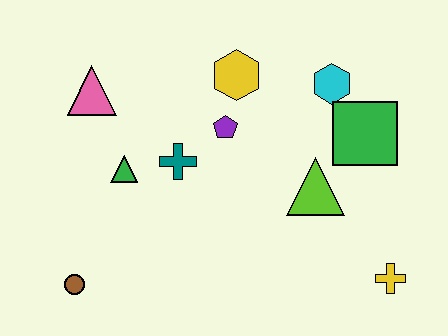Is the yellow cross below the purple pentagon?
Yes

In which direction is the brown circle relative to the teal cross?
The brown circle is below the teal cross.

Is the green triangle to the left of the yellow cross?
Yes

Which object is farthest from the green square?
The brown circle is farthest from the green square.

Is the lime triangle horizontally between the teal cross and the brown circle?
No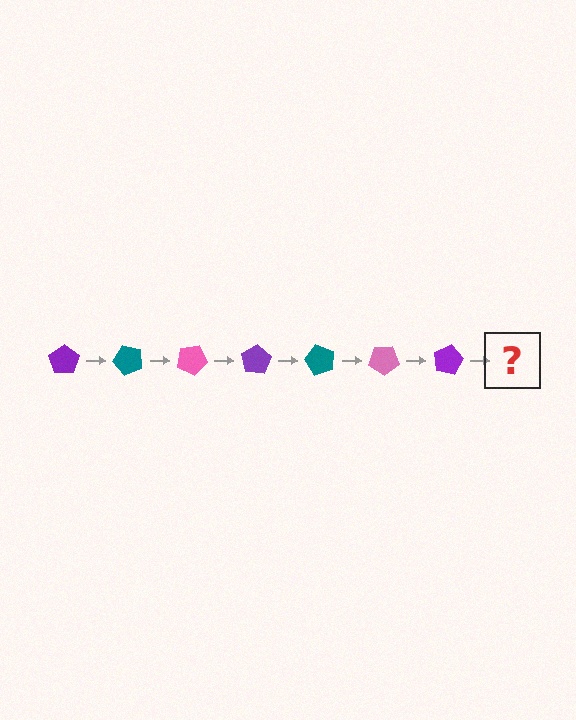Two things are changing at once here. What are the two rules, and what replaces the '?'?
The two rules are that it rotates 50 degrees each step and the color cycles through purple, teal, and pink. The '?' should be a teal pentagon, rotated 350 degrees from the start.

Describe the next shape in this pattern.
It should be a teal pentagon, rotated 350 degrees from the start.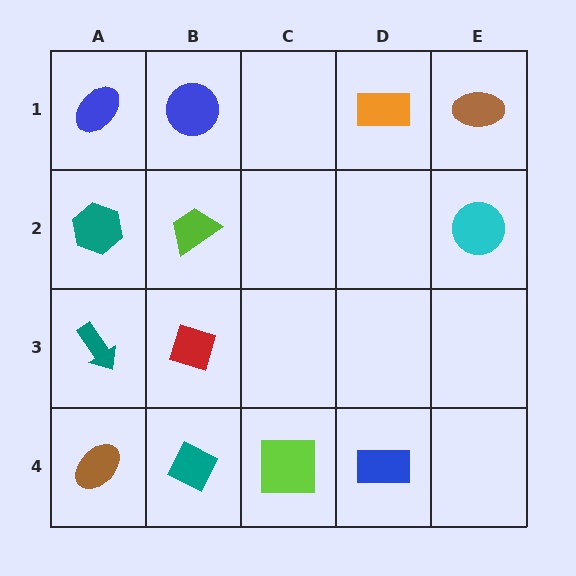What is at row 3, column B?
A red diamond.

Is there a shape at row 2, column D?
No, that cell is empty.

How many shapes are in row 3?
2 shapes.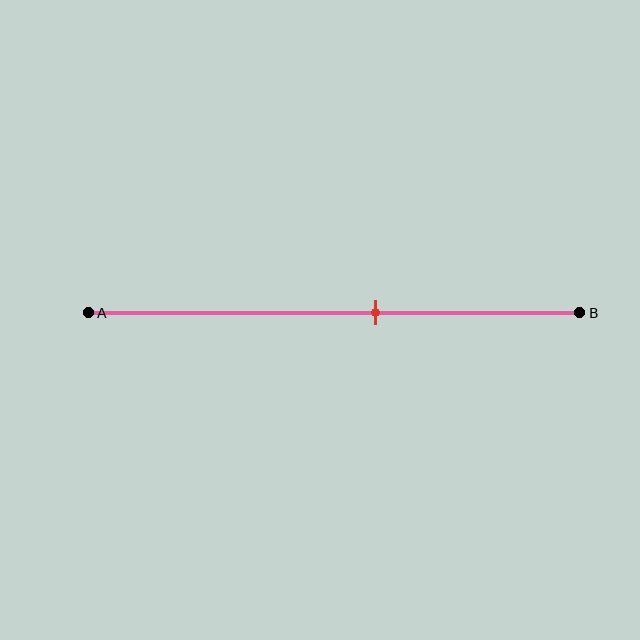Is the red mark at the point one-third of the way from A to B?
No, the mark is at about 60% from A, not at the 33% one-third point.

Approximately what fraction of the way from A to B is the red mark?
The red mark is approximately 60% of the way from A to B.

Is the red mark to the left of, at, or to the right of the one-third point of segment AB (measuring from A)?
The red mark is to the right of the one-third point of segment AB.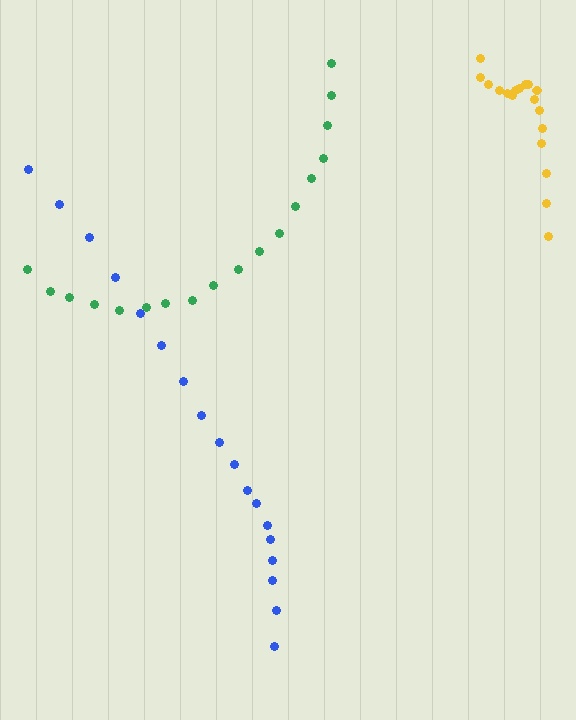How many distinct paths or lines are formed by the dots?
There are 3 distinct paths.